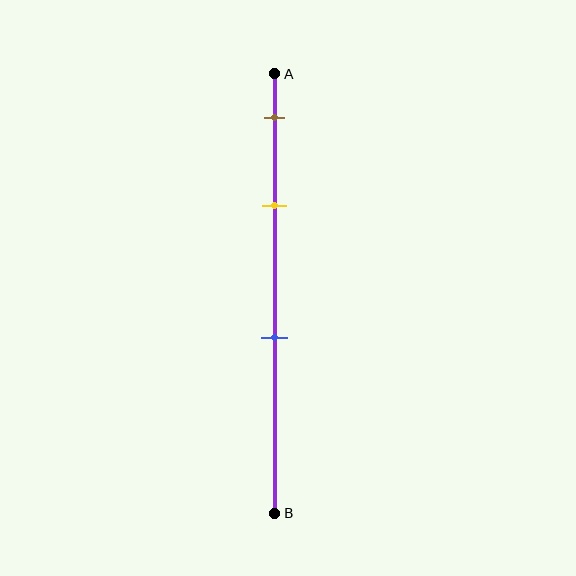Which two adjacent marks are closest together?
The brown and yellow marks are the closest adjacent pair.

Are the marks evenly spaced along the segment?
No, the marks are not evenly spaced.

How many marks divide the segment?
There are 3 marks dividing the segment.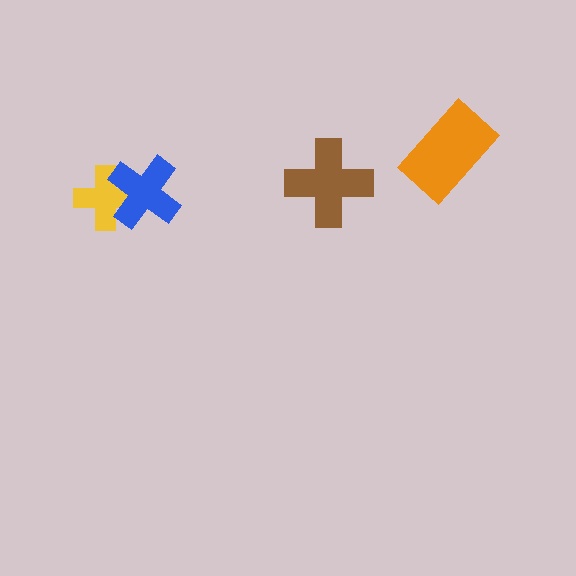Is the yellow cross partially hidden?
Yes, it is partially covered by another shape.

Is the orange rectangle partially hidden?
No, no other shape covers it.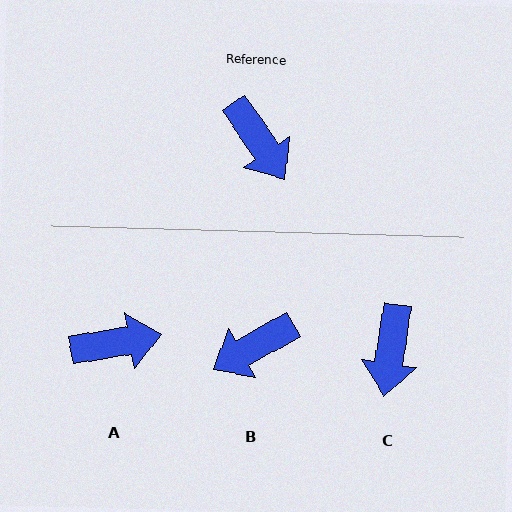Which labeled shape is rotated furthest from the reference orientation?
B, about 95 degrees away.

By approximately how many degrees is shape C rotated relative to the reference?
Approximately 43 degrees clockwise.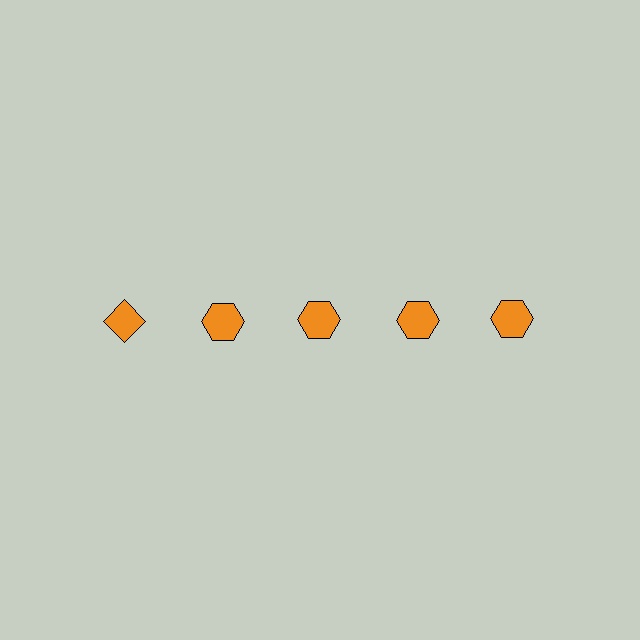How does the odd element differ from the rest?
It has a different shape: diamond instead of hexagon.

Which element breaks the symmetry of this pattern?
The orange diamond in the top row, leftmost column breaks the symmetry. All other shapes are orange hexagons.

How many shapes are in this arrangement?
There are 5 shapes arranged in a grid pattern.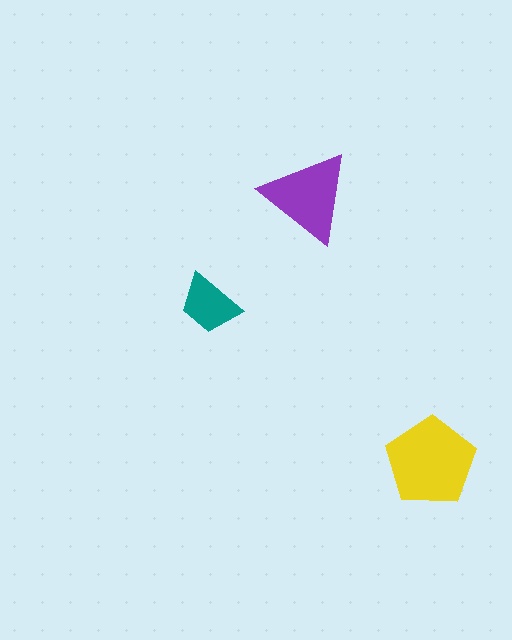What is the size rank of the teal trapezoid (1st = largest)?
3rd.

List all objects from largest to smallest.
The yellow pentagon, the purple triangle, the teal trapezoid.